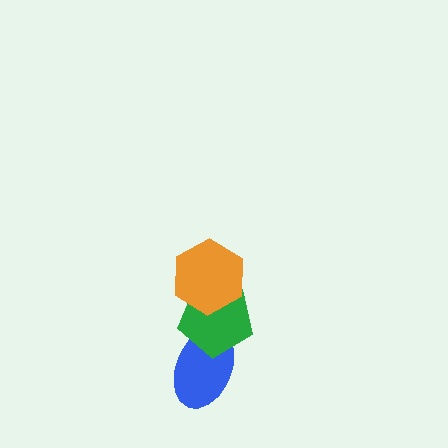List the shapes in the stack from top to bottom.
From top to bottom: the orange hexagon, the green pentagon, the blue ellipse.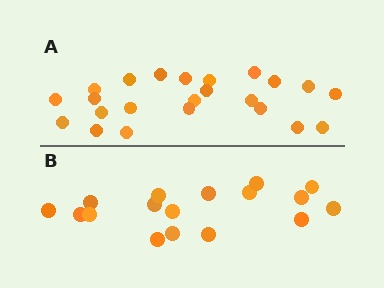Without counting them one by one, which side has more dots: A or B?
Region A (the top region) has more dots.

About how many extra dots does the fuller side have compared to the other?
Region A has about 6 more dots than region B.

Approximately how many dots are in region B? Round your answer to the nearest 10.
About 20 dots. (The exact count is 17, which rounds to 20.)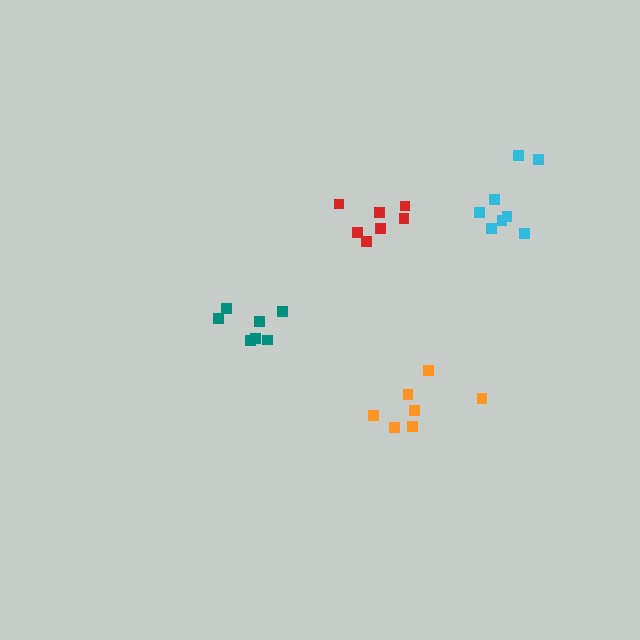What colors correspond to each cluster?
The clusters are colored: orange, red, teal, cyan.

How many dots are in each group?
Group 1: 7 dots, Group 2: 7 dots, Group 3: 7 dots, Group 4: 8 dots (29 total).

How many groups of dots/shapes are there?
There are 4 groups.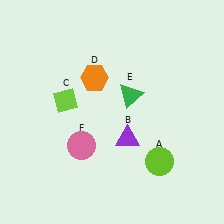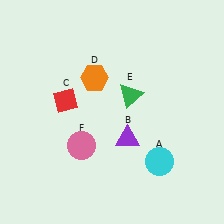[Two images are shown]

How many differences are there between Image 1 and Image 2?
There are 2 differences between the two images.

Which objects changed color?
A changed from lime to cyan. C changed from lime to red.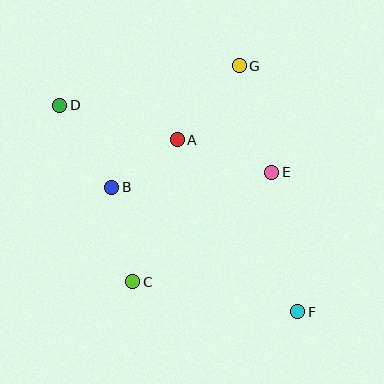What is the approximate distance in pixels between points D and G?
The distance between D and G is approximately 184 pixels.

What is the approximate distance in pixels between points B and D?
The distance between B and D is approximately 97 pixels.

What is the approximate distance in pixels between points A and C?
The distance between A and C is approximately 149 pixels.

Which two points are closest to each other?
Points A and B are closest to each other.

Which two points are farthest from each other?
Points D and F are farthest from each other.